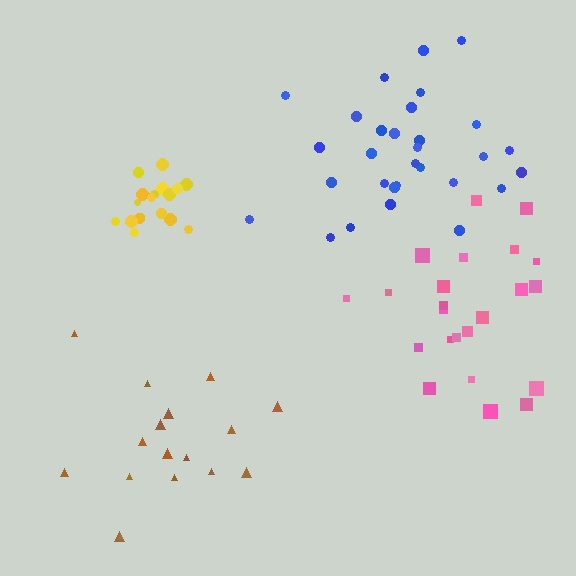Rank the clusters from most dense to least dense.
yellow, pink, blue, brown.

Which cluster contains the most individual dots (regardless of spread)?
Blue (30).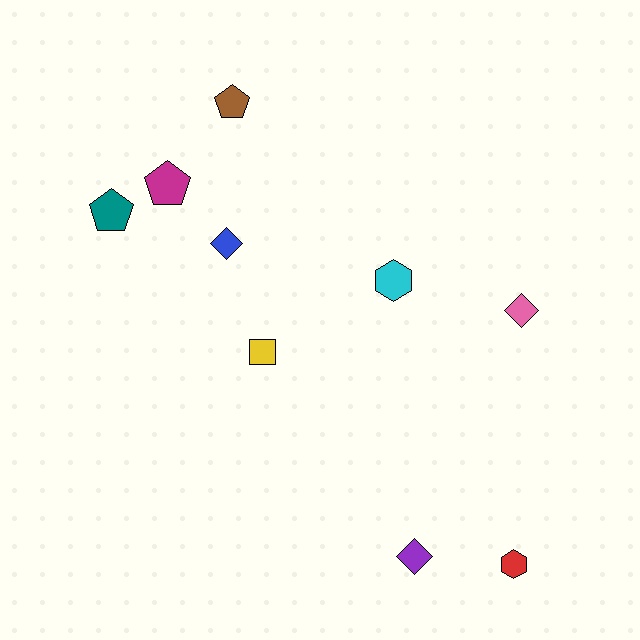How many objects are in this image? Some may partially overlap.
There are 9 objects.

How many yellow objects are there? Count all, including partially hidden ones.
There is 1 yellow object.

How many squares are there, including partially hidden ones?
There is 1 square.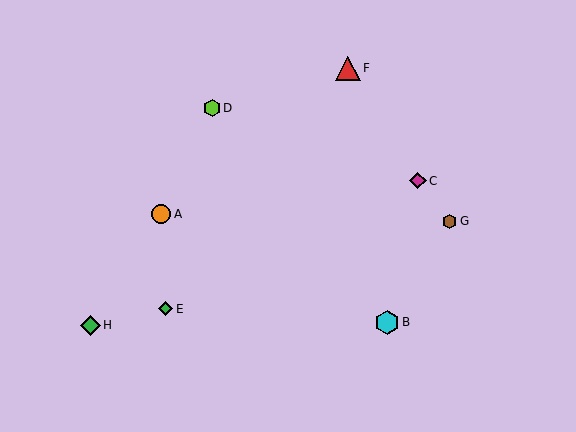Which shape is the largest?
The red triangle (labeled F) is the largest.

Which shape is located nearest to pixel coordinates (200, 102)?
The lime hexagon (labeled D) at (212, 108) is nearest to that location.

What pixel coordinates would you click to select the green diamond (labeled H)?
Click at (90, 325) to select the green diamond H.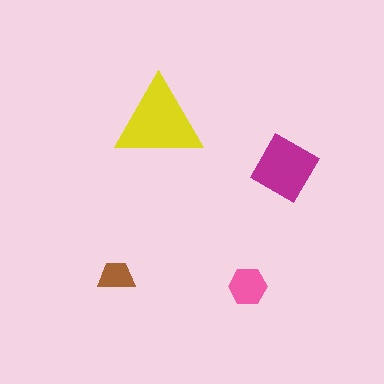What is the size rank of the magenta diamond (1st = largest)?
2nd.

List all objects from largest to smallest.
The yellow triangle, the magenta diamond, the pink hexagon, the brown trapezoid.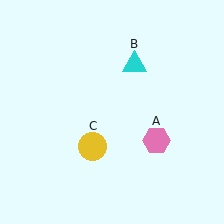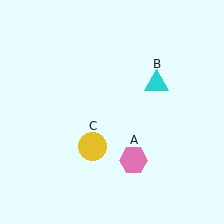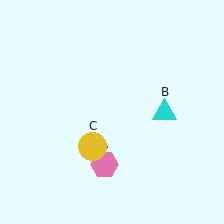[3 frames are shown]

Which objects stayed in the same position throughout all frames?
Yellow circle (object C) remained stationary.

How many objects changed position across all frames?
2 objects changed position: pink hexagon (object A), cyan triangle (object B).